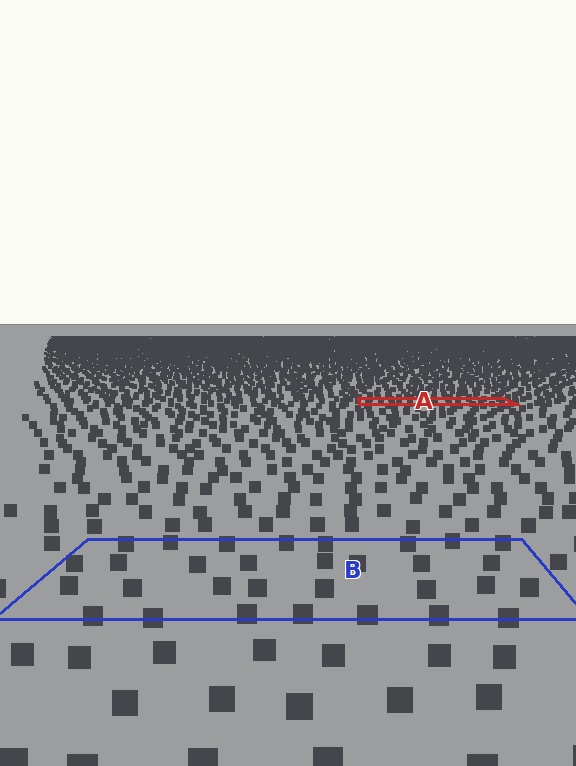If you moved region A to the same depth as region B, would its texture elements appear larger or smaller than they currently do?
They would appear larger. At a closer depth, the same texture elements are projected at a bigger on-screen size.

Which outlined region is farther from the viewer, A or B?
Region A is farther from the viewer — the texture elements inside it appear smaller and more densely packed.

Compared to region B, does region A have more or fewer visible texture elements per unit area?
Region A has more texture elements per unit area — they are packed more densely because it is farther away.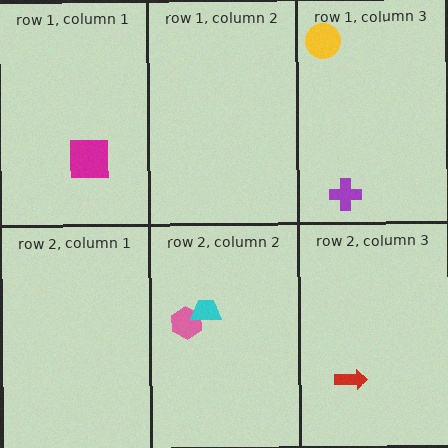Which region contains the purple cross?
The row 1, column 3 region.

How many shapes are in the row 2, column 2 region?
2.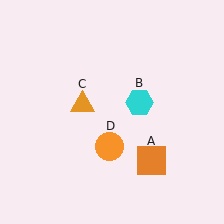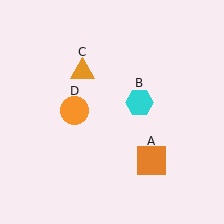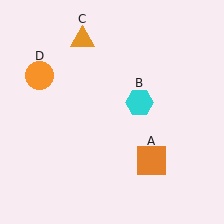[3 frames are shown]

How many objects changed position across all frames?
2 objects changed position: orange triangle (object C), orange circle (object D).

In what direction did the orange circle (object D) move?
The orange circle (object D) moved up and to the left.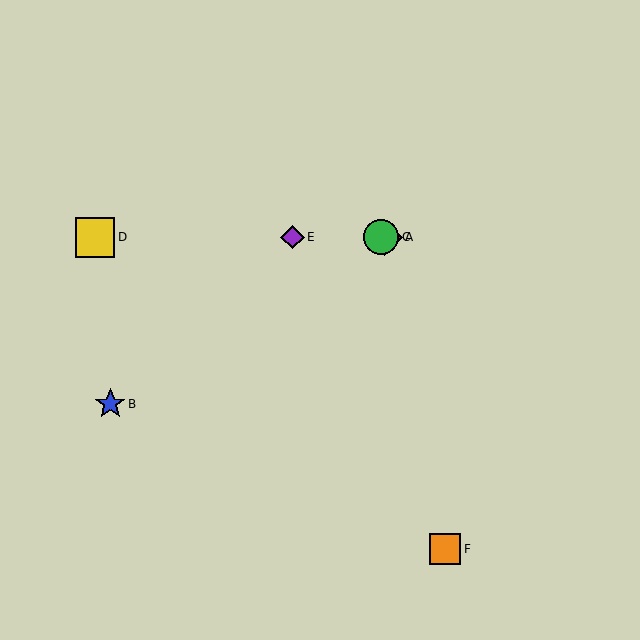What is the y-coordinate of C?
Object C is at y≈237.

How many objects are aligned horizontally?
4 objects (A, C, D, E) are aligned horizontally.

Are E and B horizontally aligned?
No, E is at y≈237 and B is at y≈404.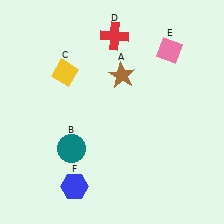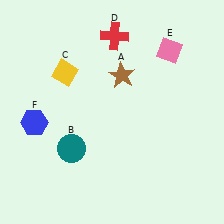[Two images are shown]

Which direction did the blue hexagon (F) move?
The blue hexagon (F) moved up.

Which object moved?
The blue hexagon (F) moved up.